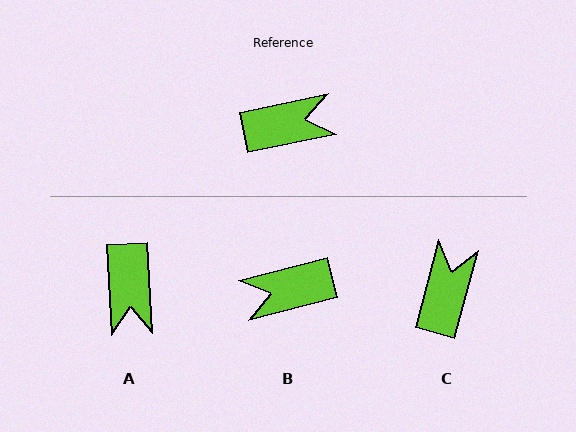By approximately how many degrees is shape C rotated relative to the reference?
Approximately 64 degrees counter-clockwise.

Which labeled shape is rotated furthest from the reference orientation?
B, about 177 degrees away.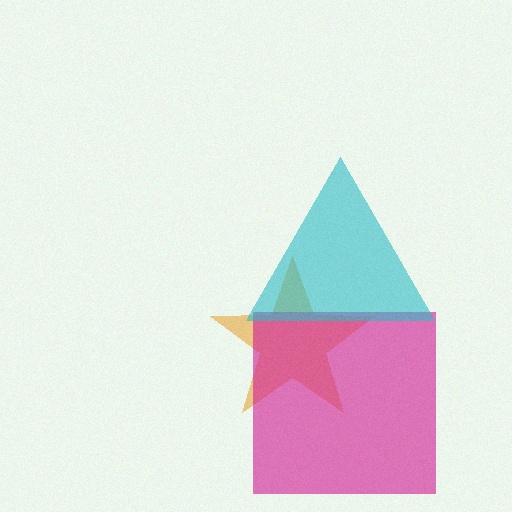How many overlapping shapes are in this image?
There are 3 overlapping shapes in the image.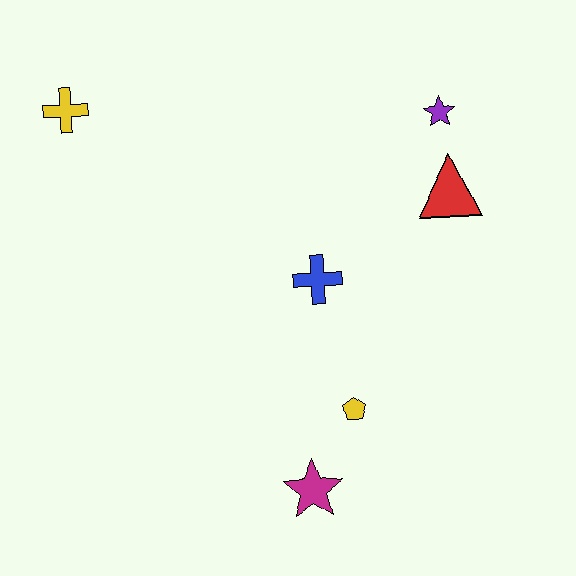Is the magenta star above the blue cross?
No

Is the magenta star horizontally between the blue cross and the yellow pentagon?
No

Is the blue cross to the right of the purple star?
No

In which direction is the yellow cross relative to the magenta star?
The yellow cross is above the magenta star.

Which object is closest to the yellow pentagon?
The magenta star is closest to the yellow pentagon.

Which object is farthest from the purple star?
The magenta star is farthest from the purple star.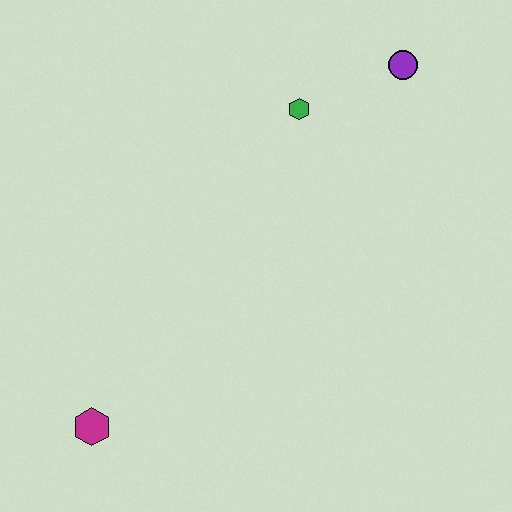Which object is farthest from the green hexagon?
The magenta hexagon is farthest from the green hexagon.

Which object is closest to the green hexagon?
The purple circle is closest to the green hexagon.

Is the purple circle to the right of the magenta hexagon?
Yes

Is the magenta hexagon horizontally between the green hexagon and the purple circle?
No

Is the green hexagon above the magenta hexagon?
Yes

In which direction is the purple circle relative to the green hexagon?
The purple circle is to the right of the green hexagon.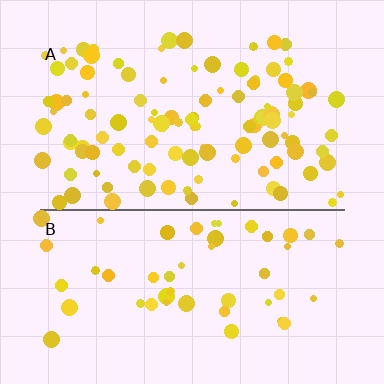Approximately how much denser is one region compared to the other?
Approximately 2.2× — region A over region B.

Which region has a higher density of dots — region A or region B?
A (the top).